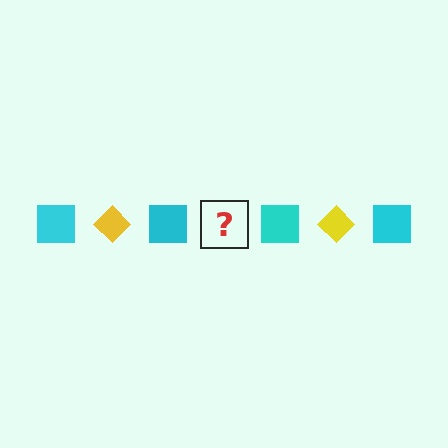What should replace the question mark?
The question mark should be replaced with a yellow diamond.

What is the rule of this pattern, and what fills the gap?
The rule is that the pattern alternates between cyan square and yellow diamond. The gap should be filled with a yellow diamond.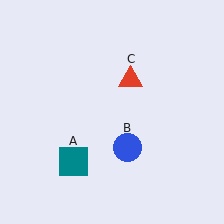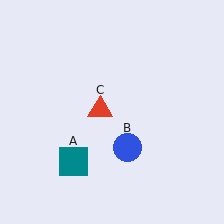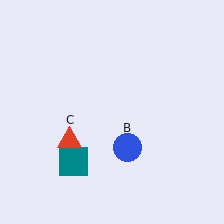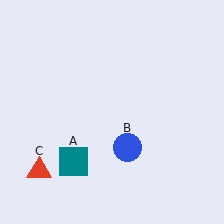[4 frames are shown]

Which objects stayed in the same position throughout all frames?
Teal square (object A) and blue circle (object B) remained stationary.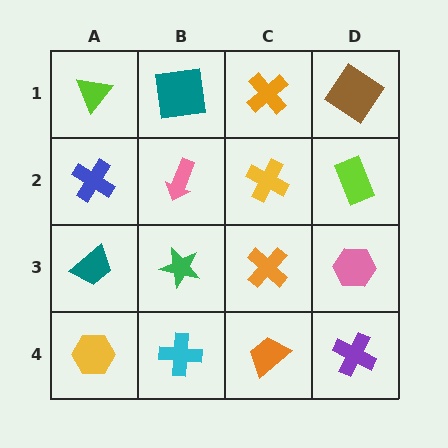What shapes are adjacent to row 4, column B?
A green star (row 3, column B), a yellow hexagon (row 4, column A), an orange trapezoid (row 4, column C).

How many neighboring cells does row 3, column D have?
3.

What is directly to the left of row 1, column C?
A teal square.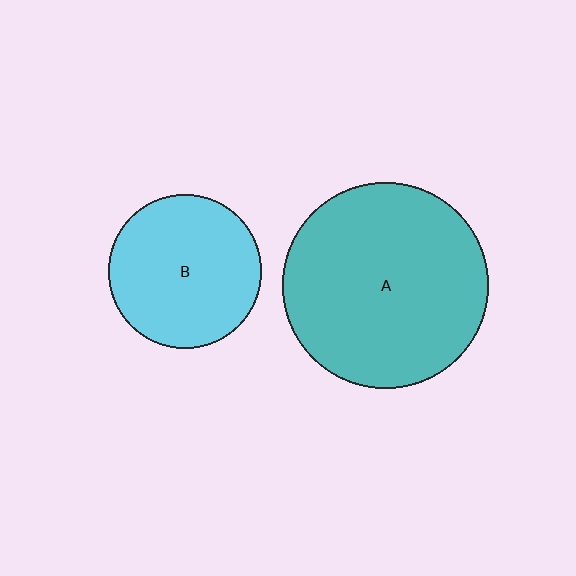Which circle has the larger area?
Circle A (teal).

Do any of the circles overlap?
No, none of the circles overlap.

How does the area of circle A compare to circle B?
Approximately 1.8 times.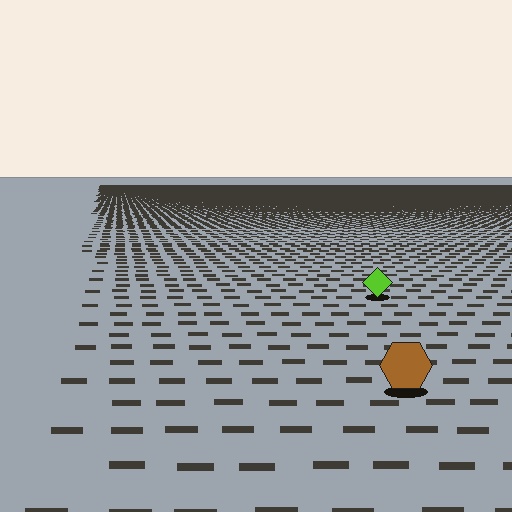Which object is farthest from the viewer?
The lime diamond is farthest from the viewer. It appears smaller and the ground texture around it is denser.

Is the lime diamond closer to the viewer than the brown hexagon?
No. The brown hexagon is closer — you can tell from the texture gradient: the ground texture is coarser near it.